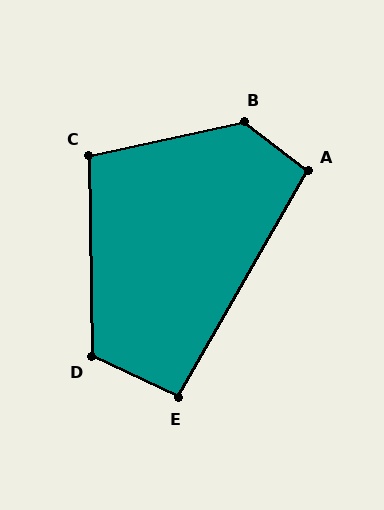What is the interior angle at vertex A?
Approximately 98 degrees (obtuse).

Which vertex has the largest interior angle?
B, at approximately 130 degrees.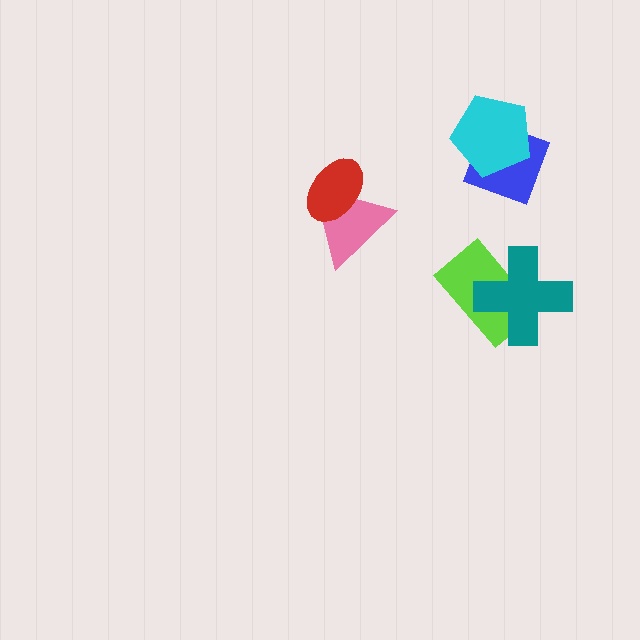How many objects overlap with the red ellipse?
1 object overlaps with the red ellipse.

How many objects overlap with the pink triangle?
1 object overlaps with the pink triangle.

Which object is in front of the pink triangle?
The red ellipse is in front of the pink triangle.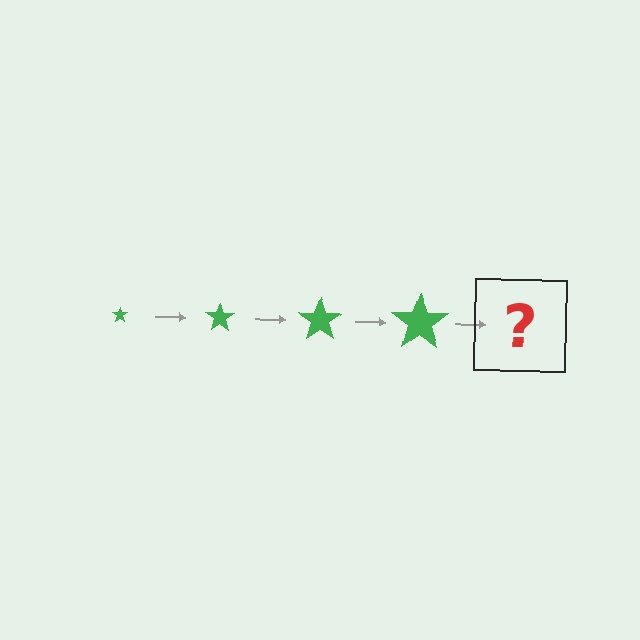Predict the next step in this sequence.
The next step is a green star, larger than the previous one.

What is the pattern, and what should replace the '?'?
The pattern is that the star gets progressively larger each step. The '?' should be a green star, larger than the previous one.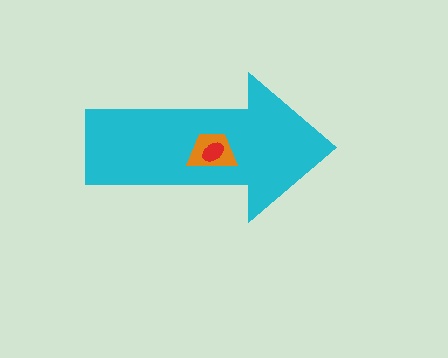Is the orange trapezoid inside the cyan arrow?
Yes.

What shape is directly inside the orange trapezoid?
The red ellipse.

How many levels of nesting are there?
3.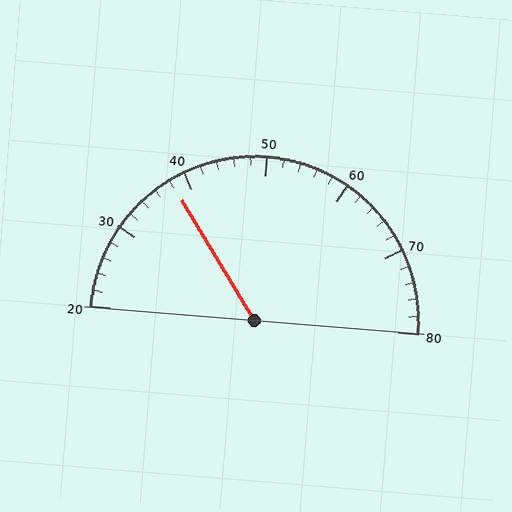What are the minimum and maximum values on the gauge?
The gauge ranges from 20 to 80.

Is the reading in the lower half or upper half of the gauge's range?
The reading is in the lower half of the range (20 to 80).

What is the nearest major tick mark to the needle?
The nearest major tick mark is 40.